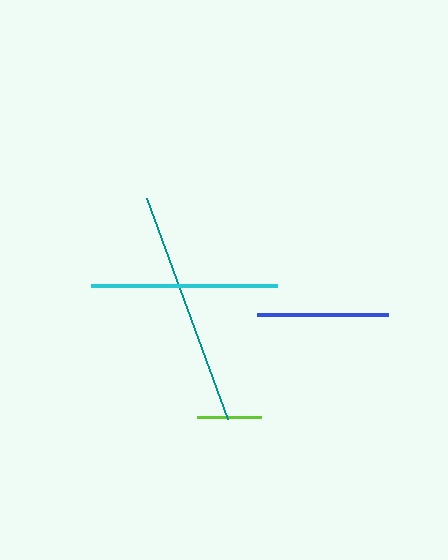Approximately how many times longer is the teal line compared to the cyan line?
The teal line is approximately 1.3 times the length of the cyan line.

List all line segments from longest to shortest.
From longest to shortest: teal, cyan, blue, lime.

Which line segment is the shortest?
The lime line is the shortest at approximately 64 pixels.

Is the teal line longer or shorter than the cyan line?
The teal line is longer than the cyan line.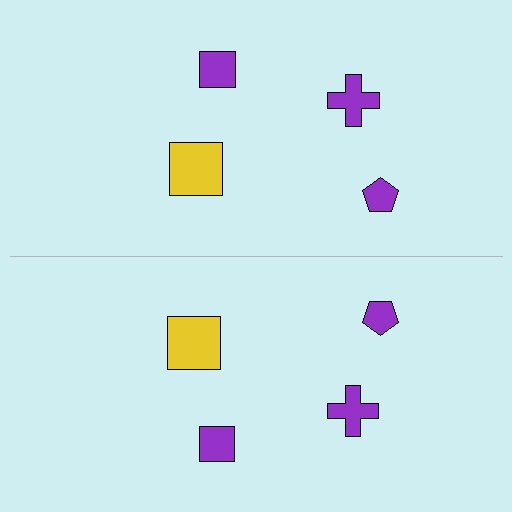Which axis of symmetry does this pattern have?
The pattern has a horizontal axis of symmetry running through the center of the image.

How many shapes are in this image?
There are 8 shapes in this image.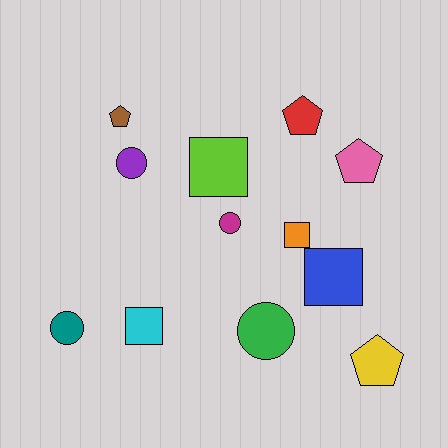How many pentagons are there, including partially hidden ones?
There are 4 pentagons.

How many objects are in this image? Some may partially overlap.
There are 12 objects.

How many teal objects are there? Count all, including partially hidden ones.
There is 1 teal object.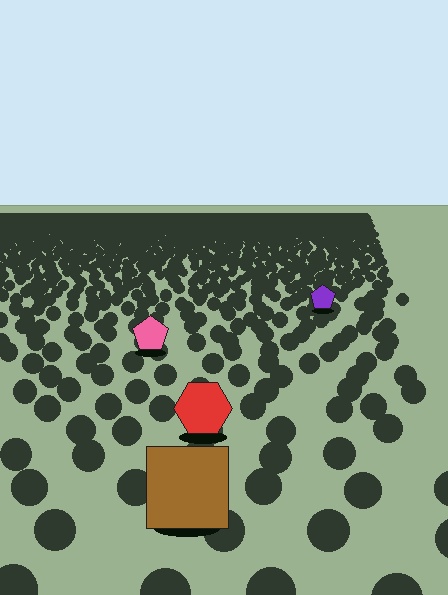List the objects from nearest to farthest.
From nearest to farthest: the brown square, the red hexagon, the pink pentagon, the purple pentagon.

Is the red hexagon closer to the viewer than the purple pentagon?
Yes. The red hexagon is closer — you can tell from the texture gradient: the ground texture is coarser near it.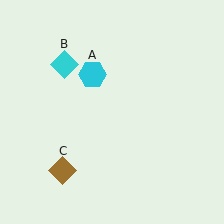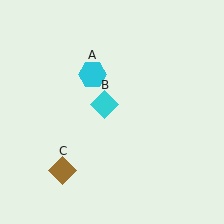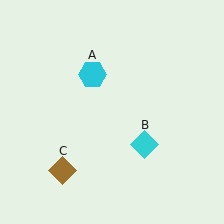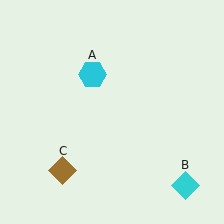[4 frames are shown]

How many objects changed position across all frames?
1 object changed position: cyan diamond (object B).